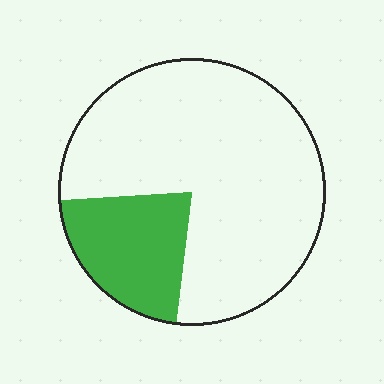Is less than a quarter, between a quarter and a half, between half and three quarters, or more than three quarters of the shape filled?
Less than a quarter.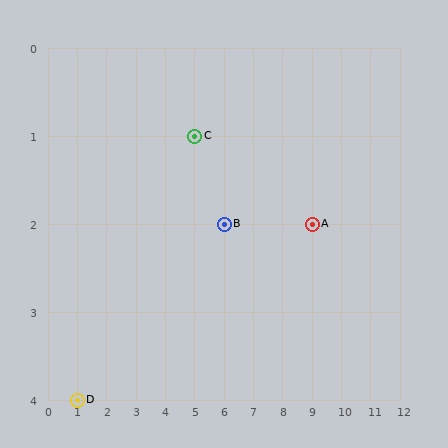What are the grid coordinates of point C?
Point C is at grid coordinates (5, 1).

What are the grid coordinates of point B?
Point B is at grid coordinates (6, 2).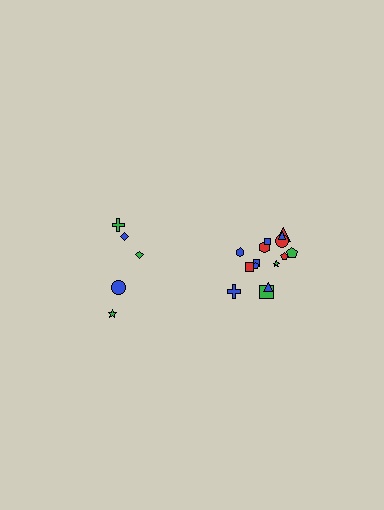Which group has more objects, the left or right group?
The right group.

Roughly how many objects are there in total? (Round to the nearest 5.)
Roughly 20 objects in total.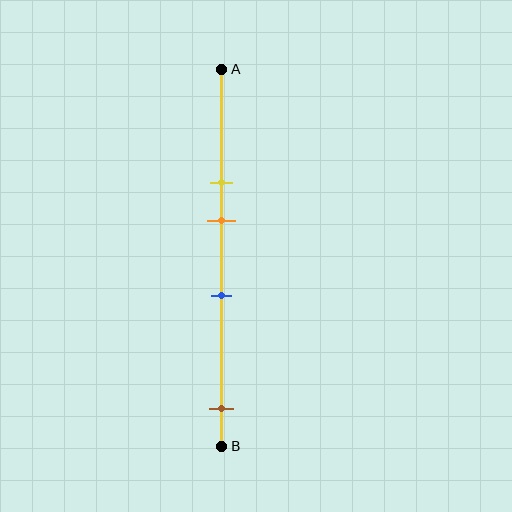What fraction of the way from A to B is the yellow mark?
The yellow mark is approximately 30% (0.3) of the way from A to B.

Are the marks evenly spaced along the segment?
No, the marks are not evenly spaced.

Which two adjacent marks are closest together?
The yellow and orange marks are the closest adjacent pair.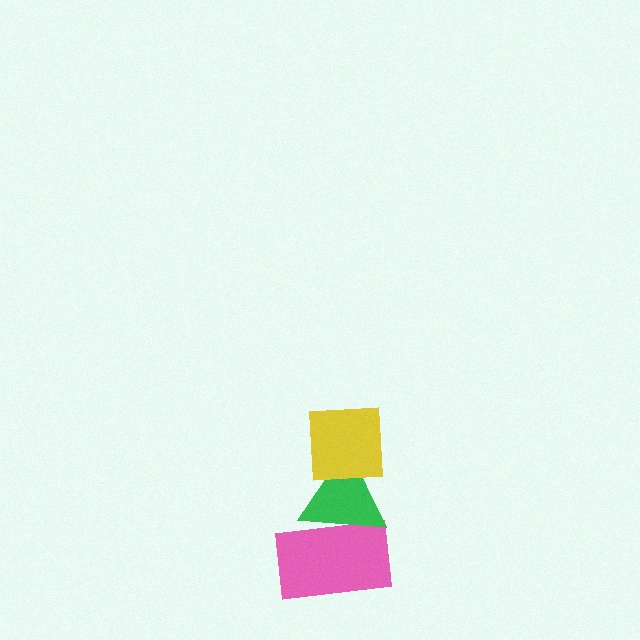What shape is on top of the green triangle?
The yellow square is on top of the green triangle.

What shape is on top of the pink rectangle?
The green triangle is on top of the pink rectangle.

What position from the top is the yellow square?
The yellow square is 1st from the top.